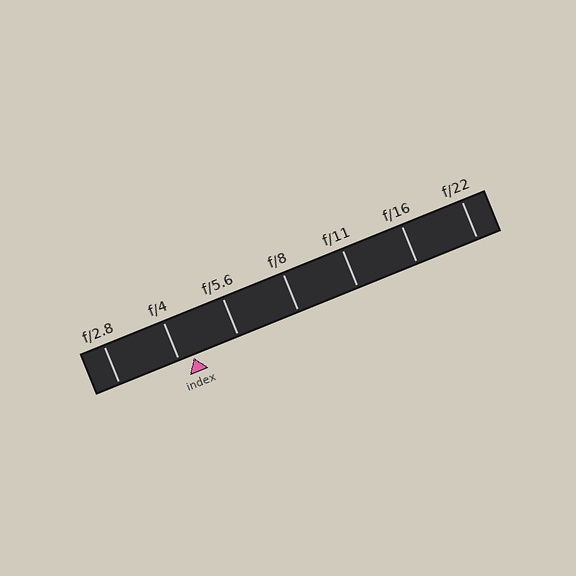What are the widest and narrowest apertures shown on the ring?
The widest aperture shown is f/2.8 and the narrowest is f/22.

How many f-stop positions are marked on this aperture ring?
There are 7 f-stop positions marked.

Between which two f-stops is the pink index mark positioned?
The index mark is between f/4 and f/5.6.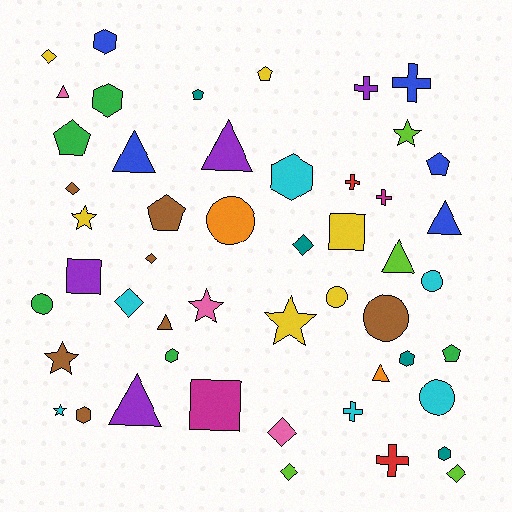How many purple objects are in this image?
There are 4 purple objects.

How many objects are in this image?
There are 50 objects.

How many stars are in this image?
There are 6 stars.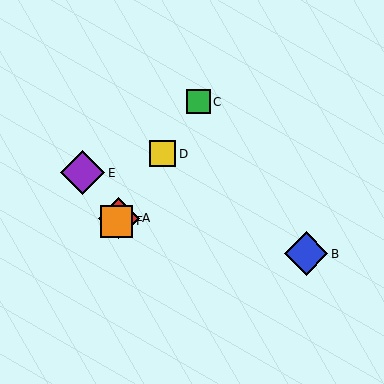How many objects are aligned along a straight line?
4 objects (A, C, D, F) are aligned along a straight line.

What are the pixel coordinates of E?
Object E is at (83, 173).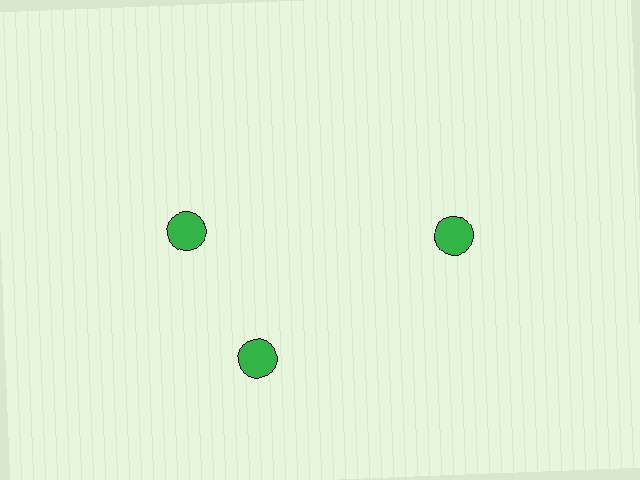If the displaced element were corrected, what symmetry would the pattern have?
It would have 3-fold rotational symmetry — the pattern would map onto itself every 120 degrees.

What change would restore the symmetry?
The symmetry would be restored by rotating it back into even spacing with its neighbors so that all 3 circles sit at equal angles and equal distance from the center.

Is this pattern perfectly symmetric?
No. The 3 green circles are arranged in a ring, but one element near the 11 o'clock position is rotated out of alignment along the ring, breaking the 3-fold rotational symmetry.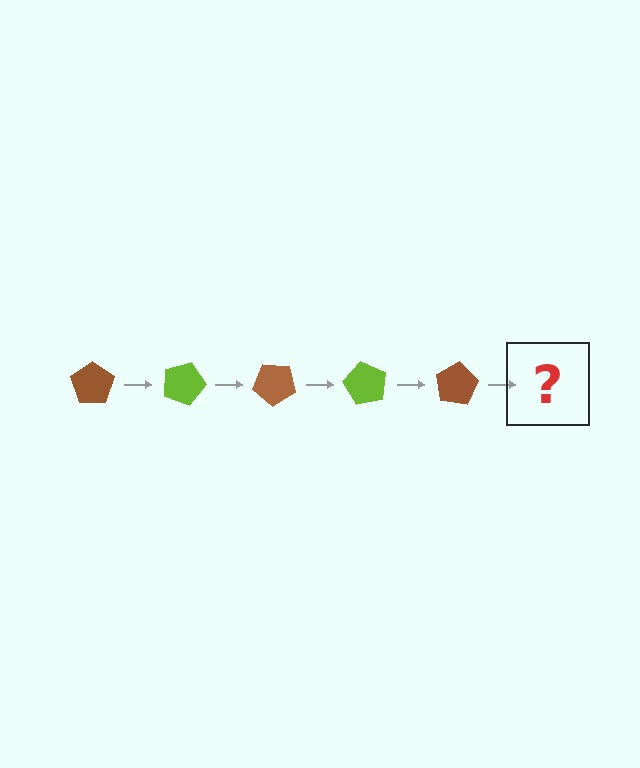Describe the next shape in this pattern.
It should be a lime pentagon, rotated 100 degrees from the start.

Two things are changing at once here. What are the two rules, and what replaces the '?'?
The two rules are that it rotates 20 degrees each step and the color cycles through brown and lime. The '?' should be a lime pentagon, rotated 100 degrees from the start.